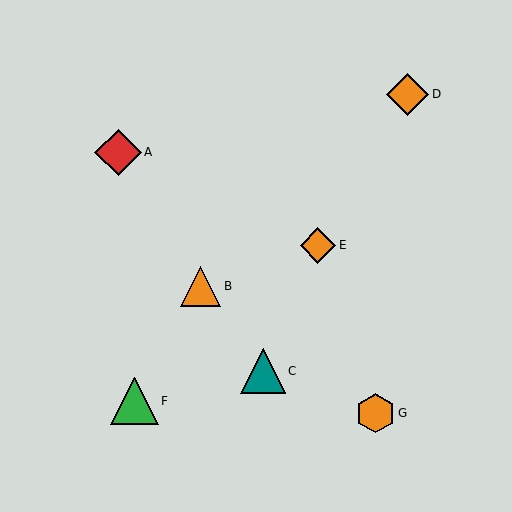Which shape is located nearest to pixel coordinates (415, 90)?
The orange diamond (labeled D) at (408, 94) is nearest to that location.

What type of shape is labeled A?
Shape A is a red diamond.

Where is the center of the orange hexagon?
The center of the orange hexagon is at (376, 413).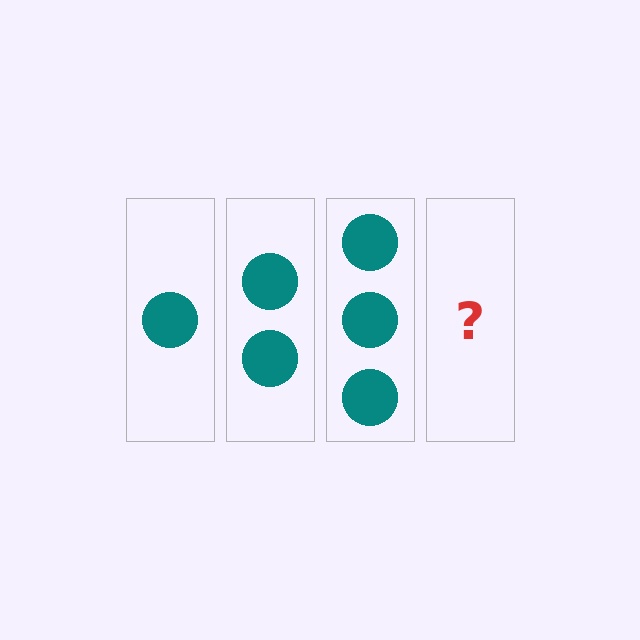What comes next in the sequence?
The next element should be 4 circles.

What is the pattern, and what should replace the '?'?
The pattern is that each step adds one more circle. The '?' should be 4 circles.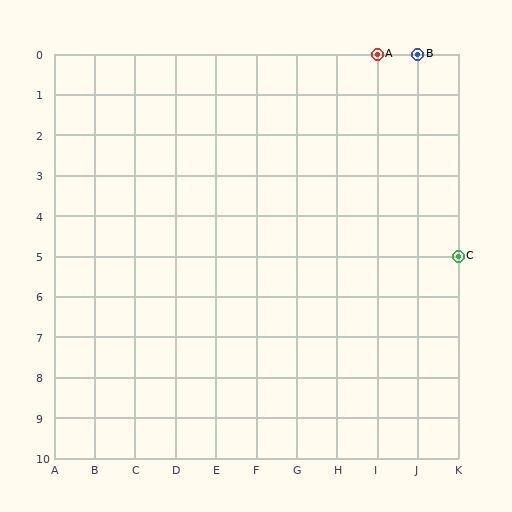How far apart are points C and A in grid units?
Points C and A are 2 columns and 5 rows apart (about 5.4 grid units diagonally).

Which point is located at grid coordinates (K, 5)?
Point C is at (K, 5).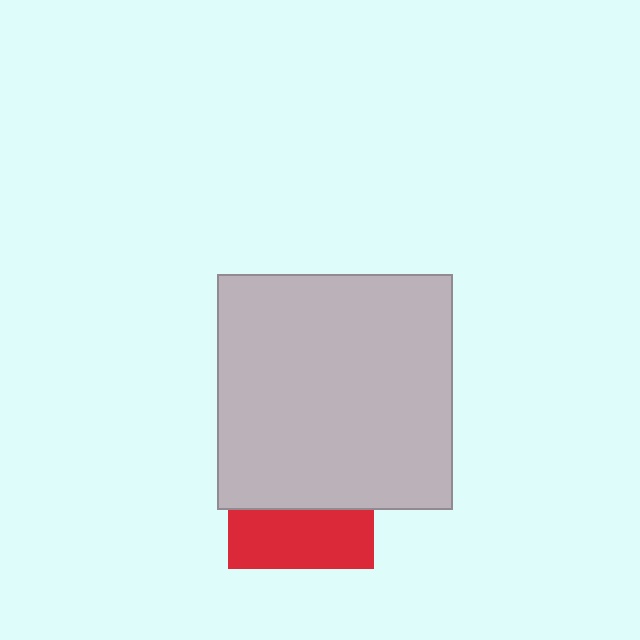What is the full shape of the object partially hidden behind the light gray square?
The partially hidden object is a red square.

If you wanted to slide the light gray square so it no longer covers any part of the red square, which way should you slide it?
Slide it up — that is the most direct way to separate the two shapes.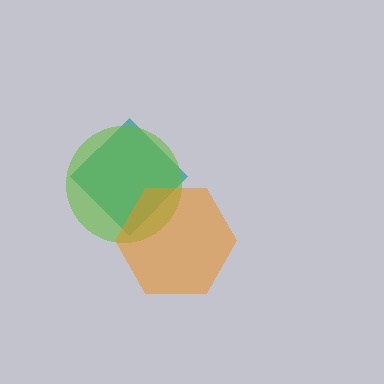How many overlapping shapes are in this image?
There are 3 overlapping shapes in the image.